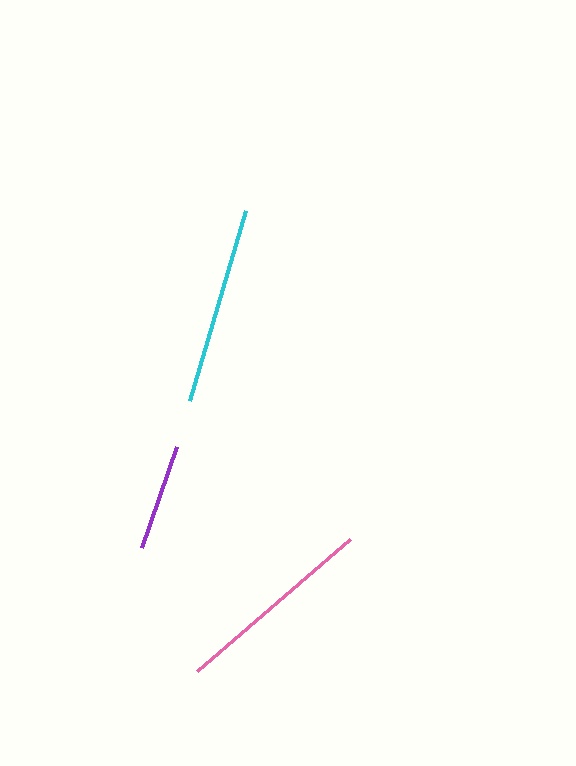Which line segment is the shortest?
The purple line is the shortest at approximately 107 pixels.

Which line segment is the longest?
The pink line is the longest at approximately 202 pixels.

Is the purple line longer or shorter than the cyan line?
The cyan line is longer than the purple line.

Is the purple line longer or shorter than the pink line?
The pink line is longer than the purple line.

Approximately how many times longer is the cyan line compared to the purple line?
The cyan line is approximately 1.9 times the length of the purple line.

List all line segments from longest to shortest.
From longest to shortest: pink, cyan, purple.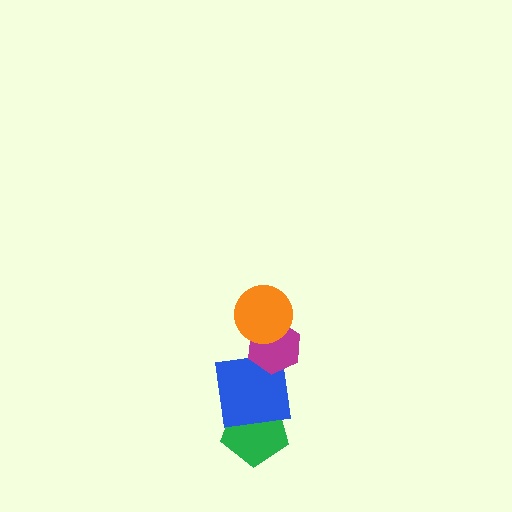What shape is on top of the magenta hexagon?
The orange circle is on top of the magenta hexagon.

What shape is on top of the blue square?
The magenta hexagon is on top of the blue square.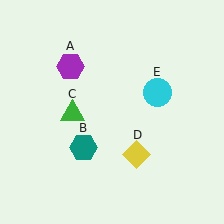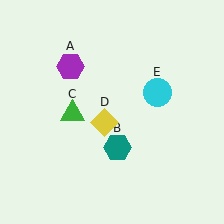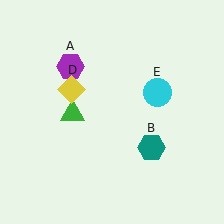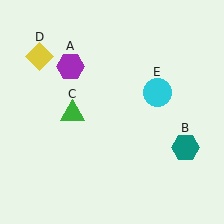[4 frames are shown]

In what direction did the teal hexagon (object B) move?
The teal hexagon (object B) moved right.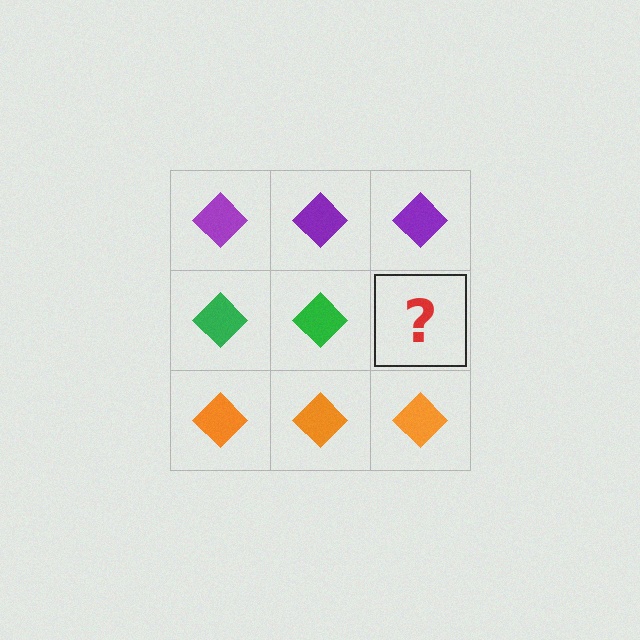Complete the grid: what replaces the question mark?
The question mark should be replaced with a green diamond.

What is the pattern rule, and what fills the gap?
The rule is that each row has a consistent color. The gap should be filled with a green diamond.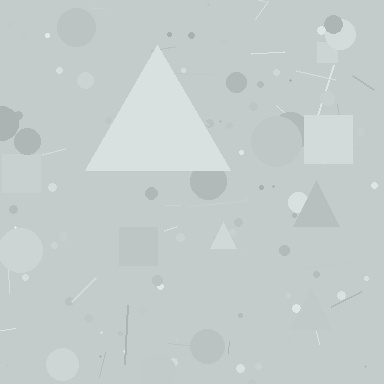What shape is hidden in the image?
A triangle is hidden in the image.